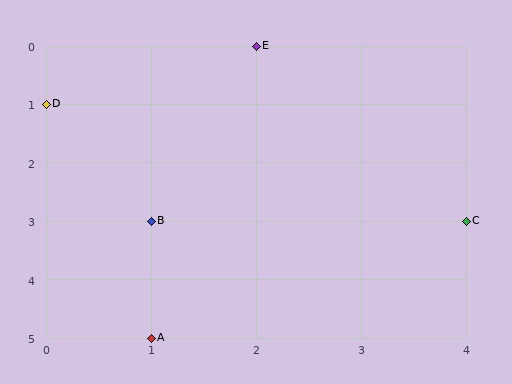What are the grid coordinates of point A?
Point A is at grid coordinates (1, 5).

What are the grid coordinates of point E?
Point E is at grid coordinates (2, 0).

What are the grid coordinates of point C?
Point C is at grid coordinates (4, 3).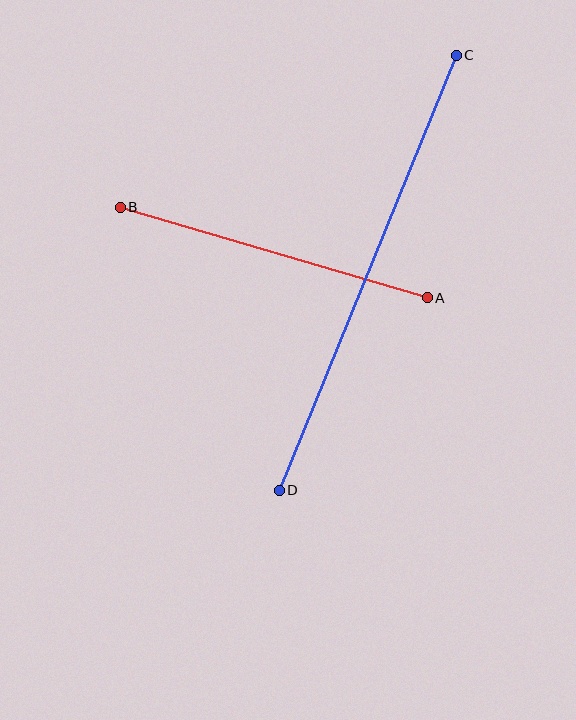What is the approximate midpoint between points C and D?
The midpoint is at approximately (368, 273) pixels.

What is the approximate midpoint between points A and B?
The midpoint is at approximately (274, 253) pixels.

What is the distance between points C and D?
The distance is approximately 470 pixels.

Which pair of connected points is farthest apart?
Points C and D are farthest apart.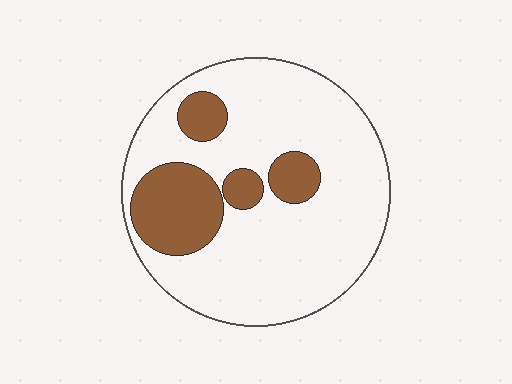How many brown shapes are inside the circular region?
4.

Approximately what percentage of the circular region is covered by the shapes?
Approximately 20%.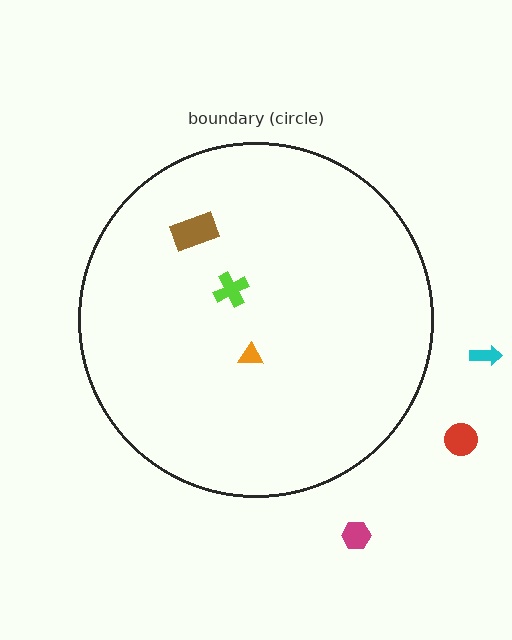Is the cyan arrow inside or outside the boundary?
Outside.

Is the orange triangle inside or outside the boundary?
Inside.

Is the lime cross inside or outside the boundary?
Inside.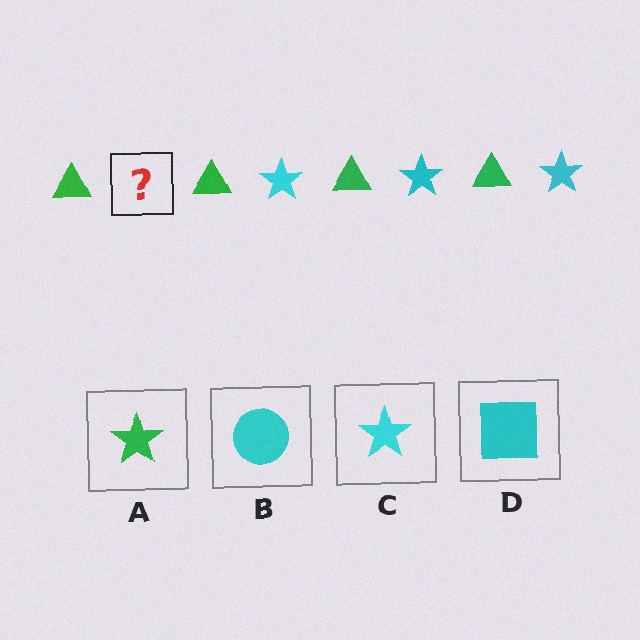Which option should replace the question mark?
Option C.